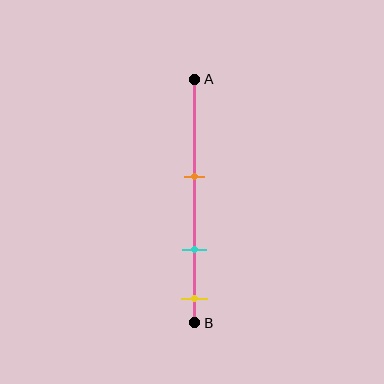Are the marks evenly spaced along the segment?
Yes, the marks are approximately evenly spaced.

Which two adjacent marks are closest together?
The cyan and yellow marks are the closest adjacent pair.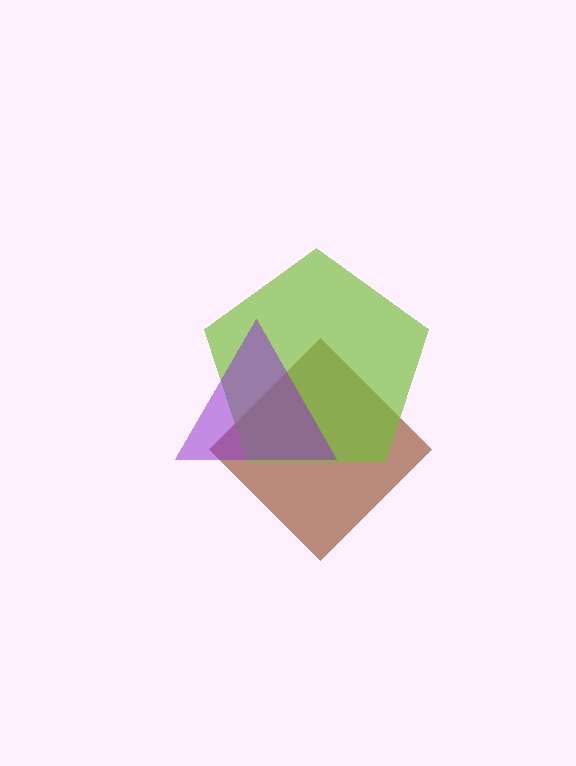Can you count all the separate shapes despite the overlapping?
Yes, there are 3 separate shapes.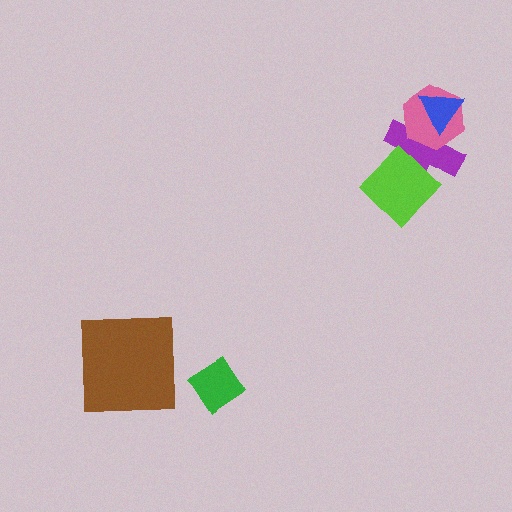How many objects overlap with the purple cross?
3 objects overlap with the purple cross.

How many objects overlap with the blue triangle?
2 objects overlap with the blue triangle.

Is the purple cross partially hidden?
Yes, it is partially covered by another shape.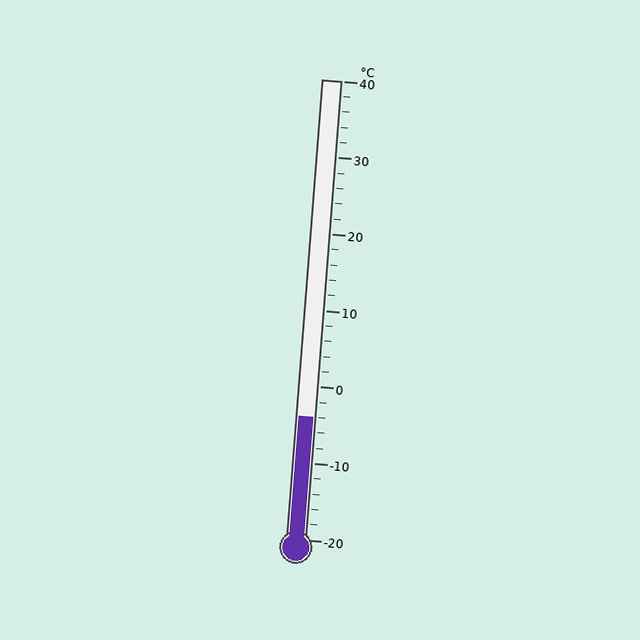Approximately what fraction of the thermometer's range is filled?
The thermometer is filled to approximately 25% of its range.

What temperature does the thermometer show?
The thermometer shows approximately -4°C.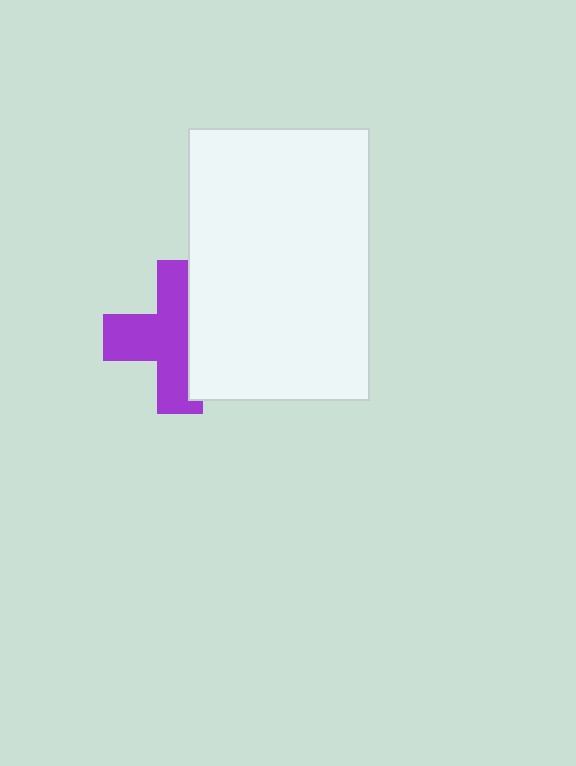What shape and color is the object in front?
The object in front is a white rectangle.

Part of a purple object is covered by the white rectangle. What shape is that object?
It is a cross.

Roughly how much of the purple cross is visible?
About half of it is visible (roughly 60%).